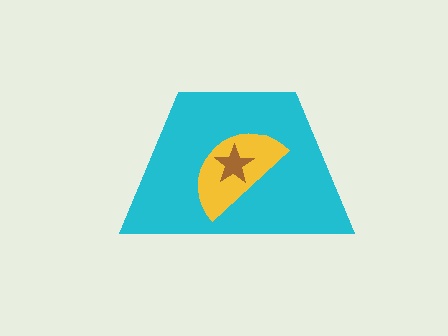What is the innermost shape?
The brown star.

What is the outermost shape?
The cyan trapezoid.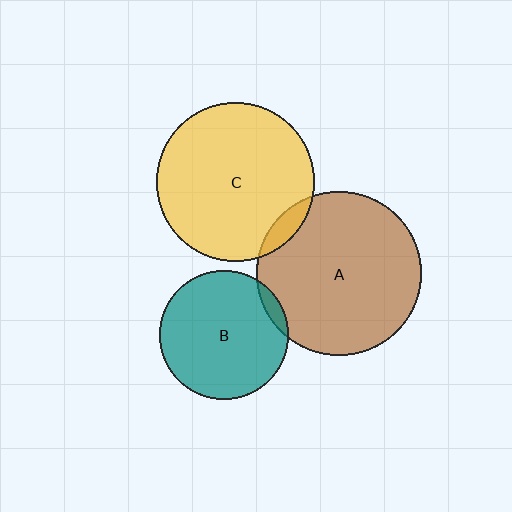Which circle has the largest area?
Circle A (brown).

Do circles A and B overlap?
Yes.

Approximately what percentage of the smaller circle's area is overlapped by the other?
Approximately 5%.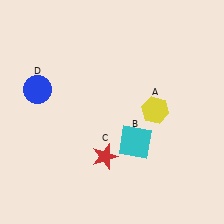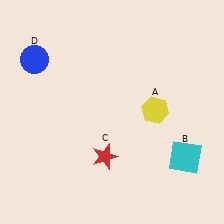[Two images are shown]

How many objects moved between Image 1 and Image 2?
2 objects moved between the two images.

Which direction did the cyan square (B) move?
The cyan square (B) moved right.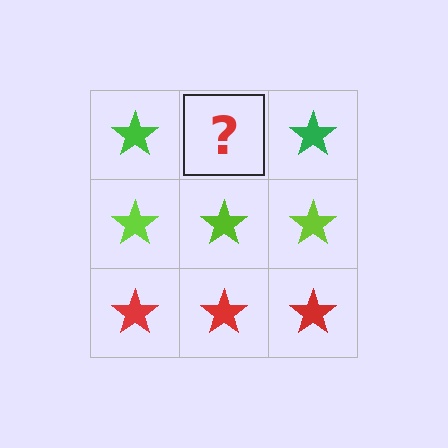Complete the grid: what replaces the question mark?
The question mark should be replaced with a green star.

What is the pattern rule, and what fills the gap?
The rule is that each row has a consistent color. The gap should be filled with a green star.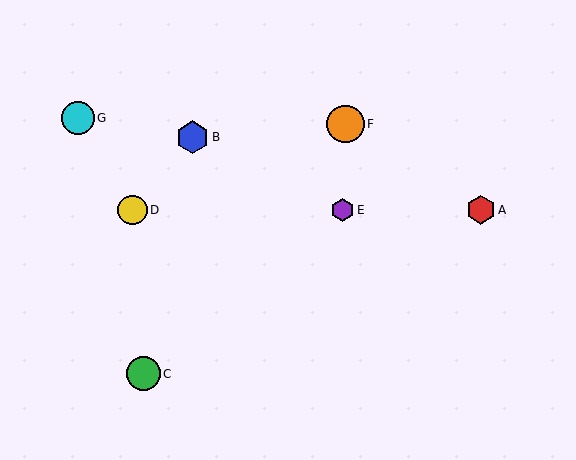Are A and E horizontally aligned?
Yes, both are at y≈210.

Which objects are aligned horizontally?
Objects A, D, E are aligned horizontally.